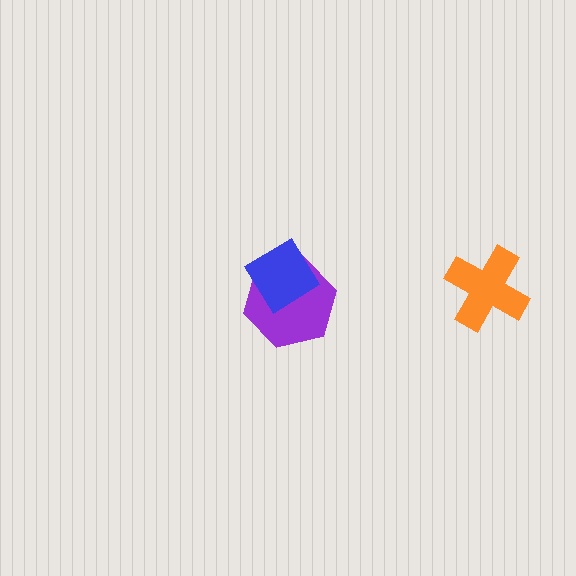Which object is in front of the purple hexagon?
The blue diamond is in front of the purple hexagon.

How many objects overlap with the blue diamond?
1 object overlaps with the blue diamond.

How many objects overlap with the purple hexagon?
1 object overlaps with the purple hexagon.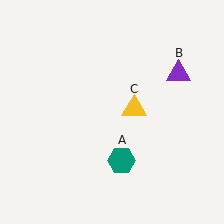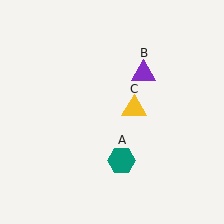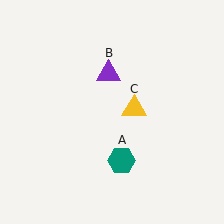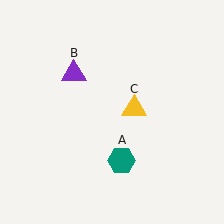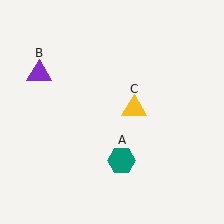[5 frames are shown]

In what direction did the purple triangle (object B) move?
The purple triangle (object B) moved left.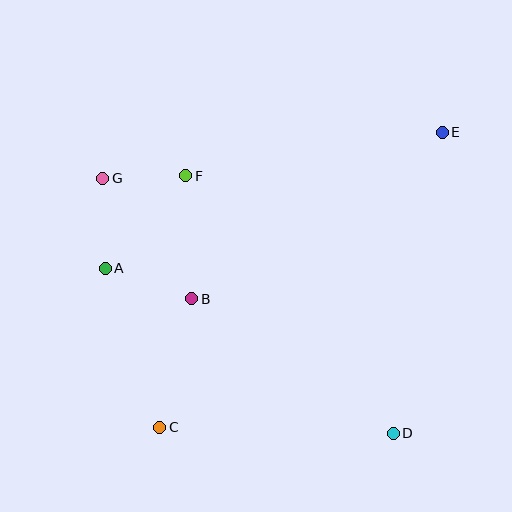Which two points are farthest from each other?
Points C and E are farthest from each other.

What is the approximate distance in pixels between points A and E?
The distance between A and E is approximately 363 pixels.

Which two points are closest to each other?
Points F and G are closest to each other.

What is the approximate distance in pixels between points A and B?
The distance between A and B is approximately 92 pixels.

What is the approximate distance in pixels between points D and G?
The distance between D and G is approximately 387 pixels.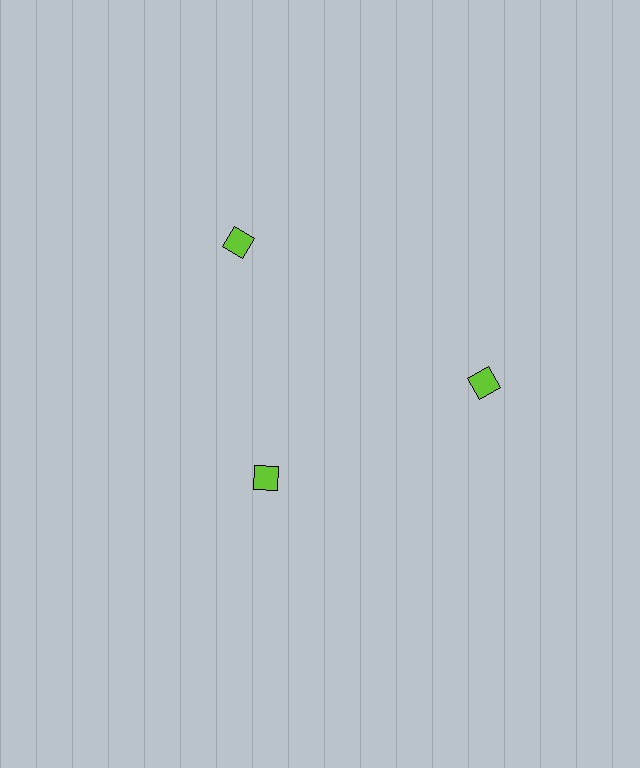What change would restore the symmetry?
The symmetry would be restored by moving it outward, back onto the ring so that all 3 diamonds sit at equal angles and equal distance from the center.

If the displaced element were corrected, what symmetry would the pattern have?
It would have 3-fold rotational symmetry — the pattern would map onto itself every 120 degrees.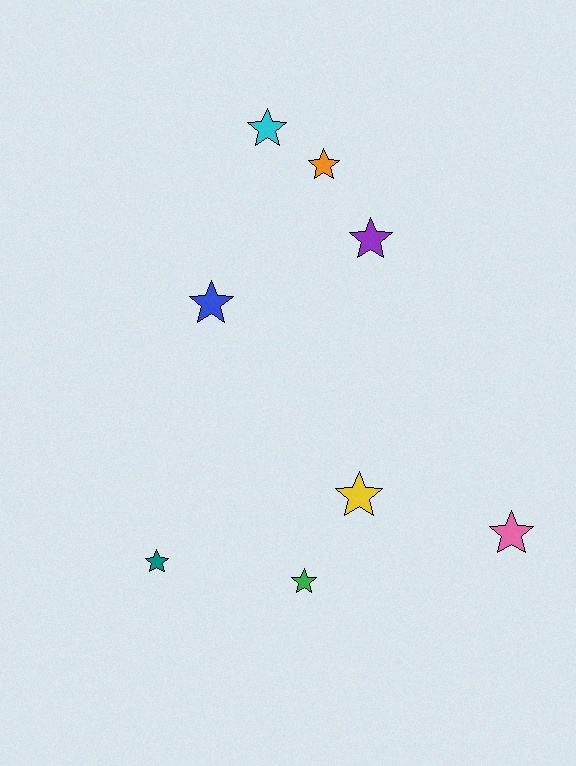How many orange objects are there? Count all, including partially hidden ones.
There is 1 orange object.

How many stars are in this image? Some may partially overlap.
There are 8 stars.